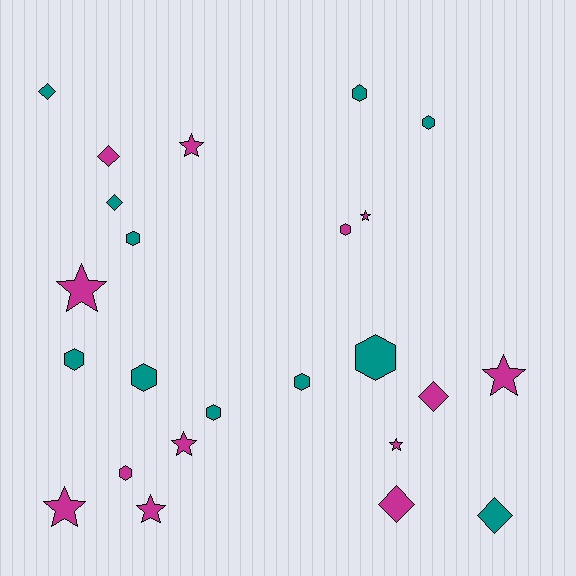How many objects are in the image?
There are 24 objects.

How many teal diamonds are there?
There are 3 teal diamonds.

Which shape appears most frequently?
Hexagon, with 10 objects.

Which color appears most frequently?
Magenta, with 13 objects.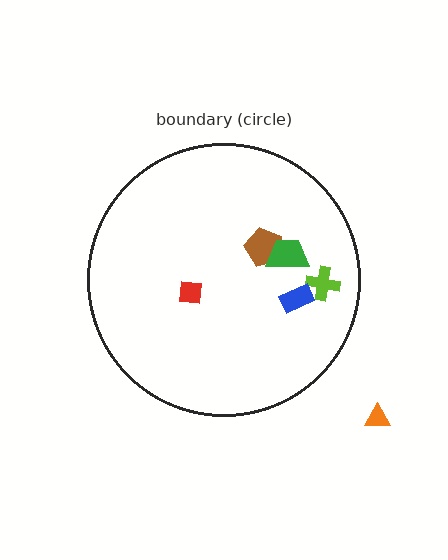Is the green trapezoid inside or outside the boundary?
Inside.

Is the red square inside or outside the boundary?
Inside.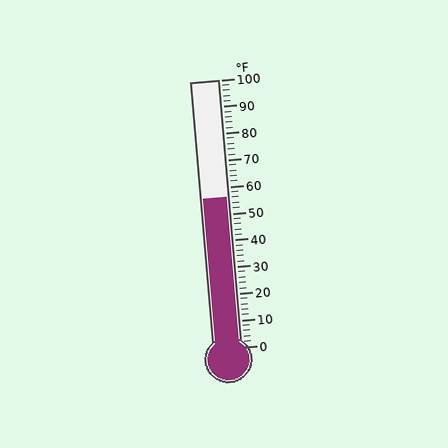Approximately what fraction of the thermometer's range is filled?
The thermometer is filled to approximately 55% of its range.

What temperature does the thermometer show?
The thermometer shows approximately 56°F.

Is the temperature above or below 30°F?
The temperature is above 30°F.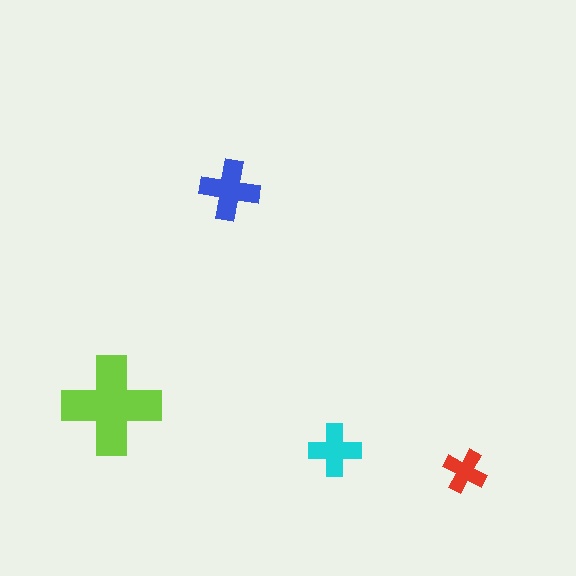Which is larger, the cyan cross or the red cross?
The cyan one.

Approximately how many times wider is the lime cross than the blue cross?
About 1.5 times wider.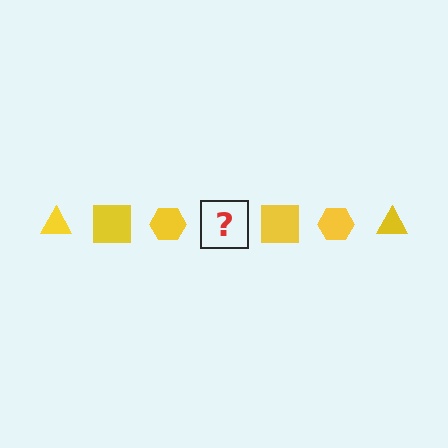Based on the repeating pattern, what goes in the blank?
The blank should be a yellow triangle.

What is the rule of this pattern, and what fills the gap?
The rule is that the pattern cycles through triangle, square, hexagon shapes in yellow. The gap should be filled with a yellow triangle.